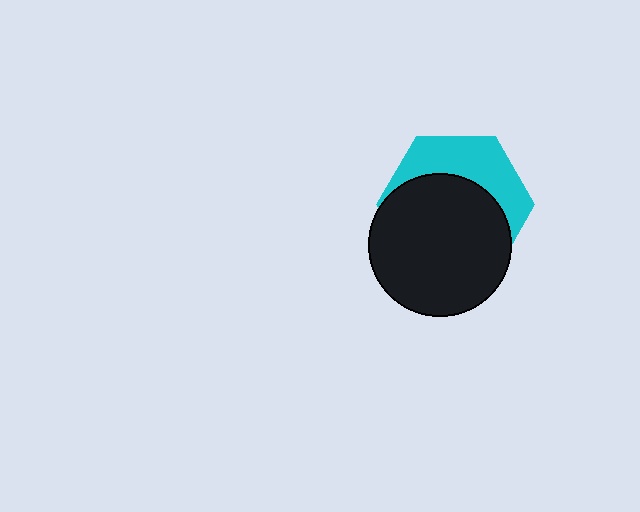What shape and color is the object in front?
The object in front is a black circle.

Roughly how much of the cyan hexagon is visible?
A small part of it is visible (roughly 38%).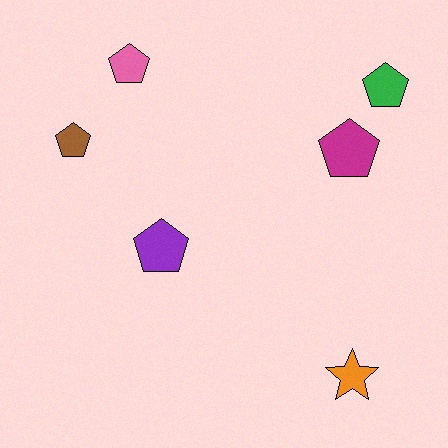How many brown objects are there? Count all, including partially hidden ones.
There is 1 brown object.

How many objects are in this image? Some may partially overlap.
There are 6 objects.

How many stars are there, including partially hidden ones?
There is 1 star.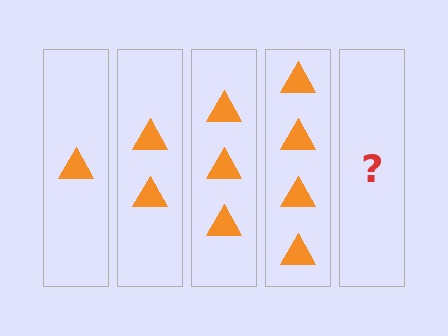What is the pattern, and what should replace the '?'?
The pattern is that each step adds one more triangle. The '?' should be 5 triangles.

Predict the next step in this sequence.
The next step is 5 triangles.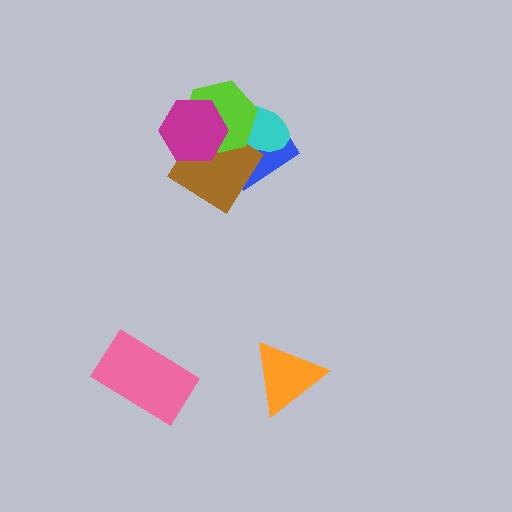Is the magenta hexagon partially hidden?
No, no other shape covers it.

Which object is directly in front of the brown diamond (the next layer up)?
The lime hexagon is directly in front of the brown diamond.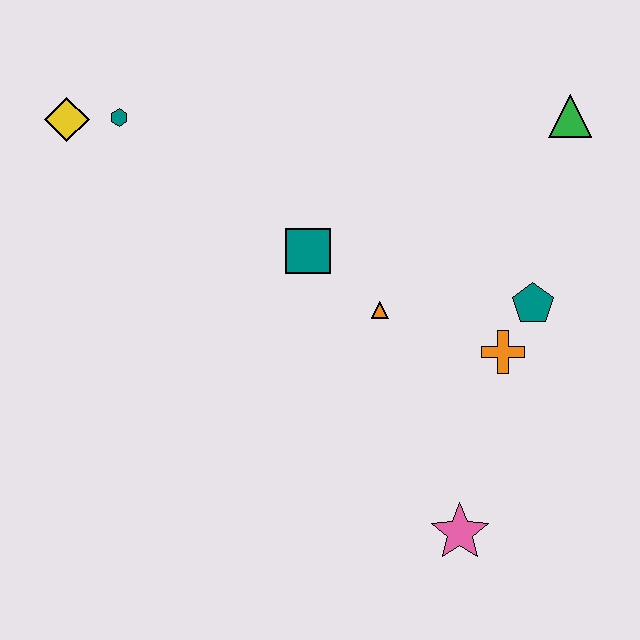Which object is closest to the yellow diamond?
The teal hexagon is closest to the yellow diamond.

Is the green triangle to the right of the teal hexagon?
Yes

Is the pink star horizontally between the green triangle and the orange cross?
No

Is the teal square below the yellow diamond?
Yes